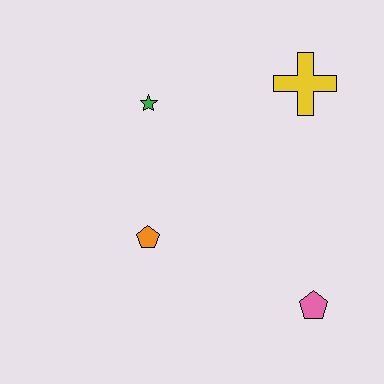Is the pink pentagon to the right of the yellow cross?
Yes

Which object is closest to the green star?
The orange pentagon is closest to the green star.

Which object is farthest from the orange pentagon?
The yellow cross is farthest from the orange pentagon.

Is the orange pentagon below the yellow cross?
Yes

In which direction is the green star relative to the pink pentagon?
The green star is above the pink pentagon.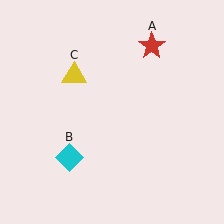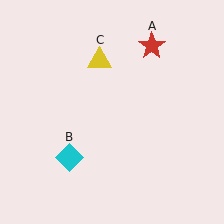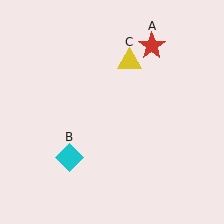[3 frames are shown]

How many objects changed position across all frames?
1 object changed position: yellow triangle (object C).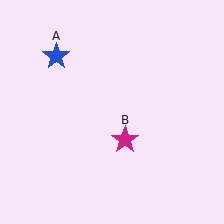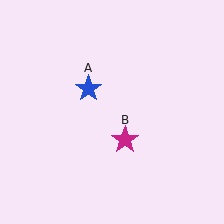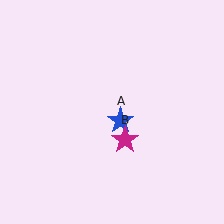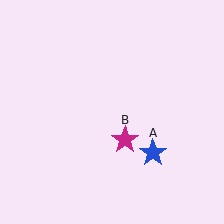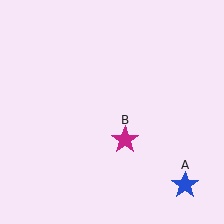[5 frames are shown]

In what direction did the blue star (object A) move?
The blue star (object A) moved down and to the right.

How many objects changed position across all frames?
1 object changed position: blue star (object A).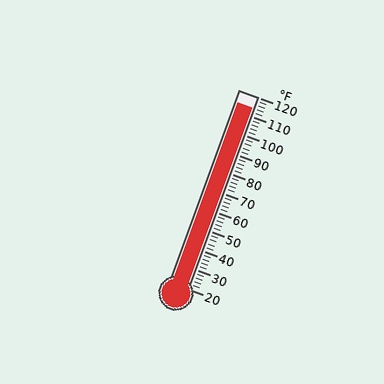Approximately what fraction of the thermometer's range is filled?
The thermometer is filled to approximately 95% of its range.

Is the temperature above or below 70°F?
The temperature is above 70°F.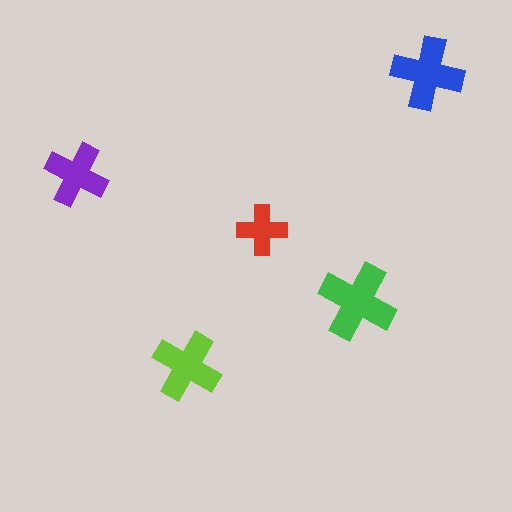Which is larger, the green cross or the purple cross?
The green one.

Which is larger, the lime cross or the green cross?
The green one.